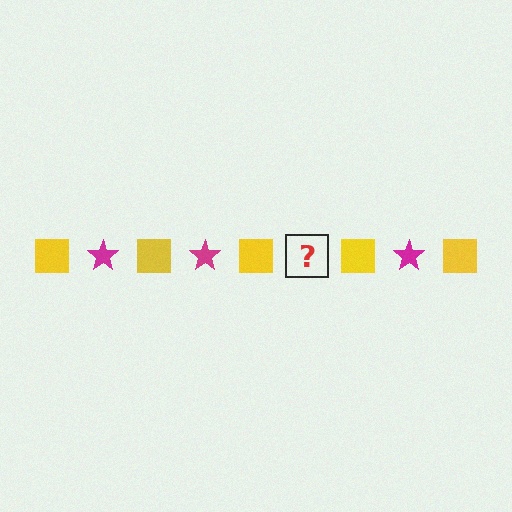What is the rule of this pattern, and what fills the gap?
The rule is that the pattern alternates between yellow square and magenta star. The gap should be filled with a magenta star.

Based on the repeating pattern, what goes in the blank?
The blank should be a magenta star.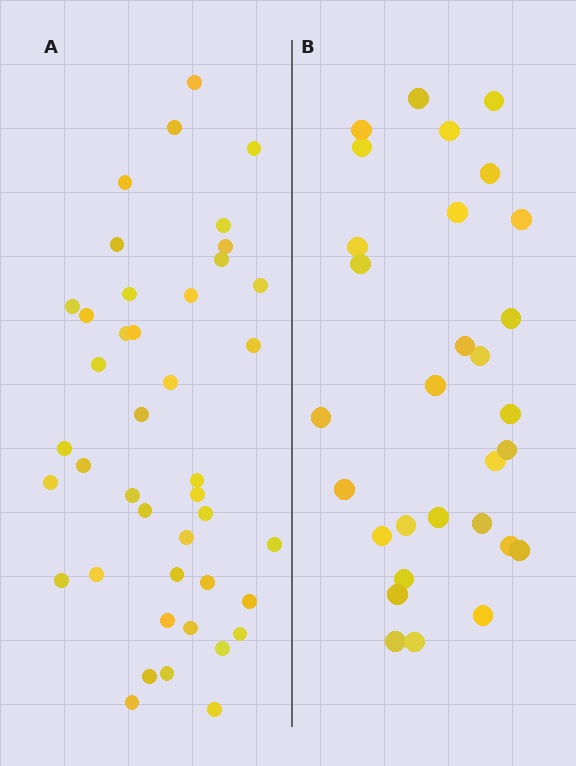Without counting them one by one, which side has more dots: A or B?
Region A (the left region) has more dots.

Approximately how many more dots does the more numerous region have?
Region A has roughly 12 or so more dots than region B.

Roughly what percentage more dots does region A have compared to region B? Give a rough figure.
About 40% more.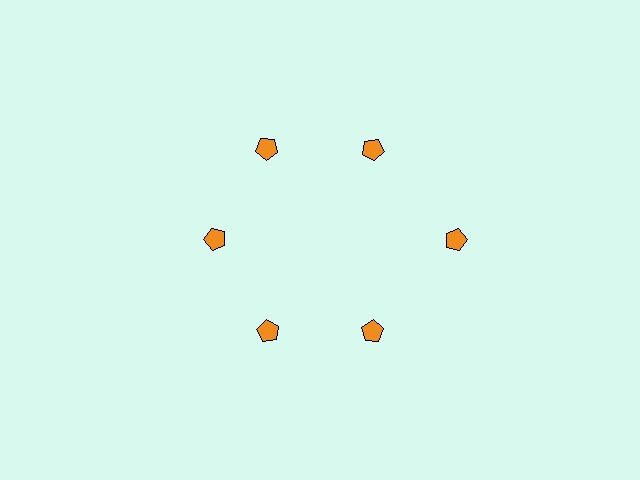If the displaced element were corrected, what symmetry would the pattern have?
It would have 6-fold rotational symmetry — the pattern would map onto itself every 60 degrees.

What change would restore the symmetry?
The symmetry would be restored by moving it inward, back onto the ring so that all 6 pentagons sit at equal angles and equal distance from the center.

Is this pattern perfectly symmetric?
No. The 6 orange pentagons are arranged in a ring, but one element near the 3 o'clock position is pushed outward from the center, breaking the 6-fold rotational symmetry.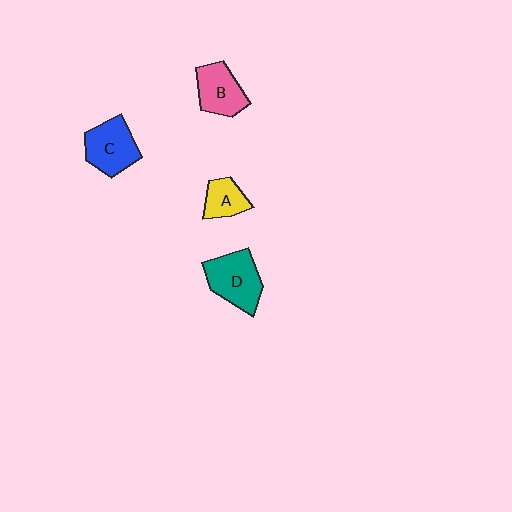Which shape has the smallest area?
Shape A (yellow).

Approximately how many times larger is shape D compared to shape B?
Approximately 1.2 times.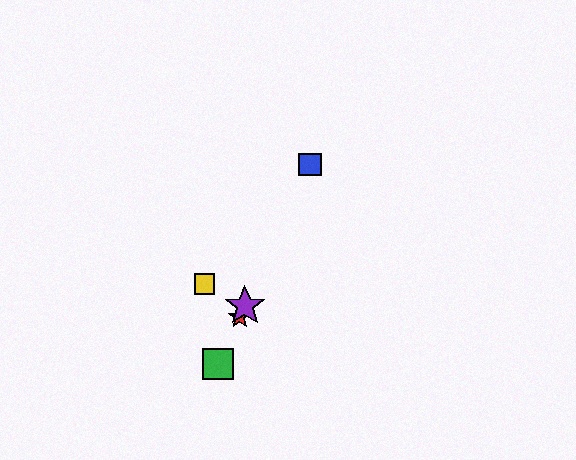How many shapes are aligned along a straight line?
4 shapes (the red star, the blue square, the green square, the purple star) are aligned along a straight line.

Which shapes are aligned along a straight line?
The red star, the blue square, the green square, the purple star are aligned along a straight line.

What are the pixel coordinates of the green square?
The green square is at (218, 364).